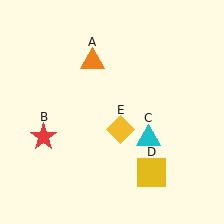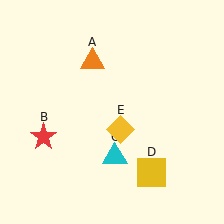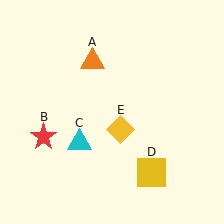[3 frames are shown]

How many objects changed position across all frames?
1 object changed position: cyan triangle (object C).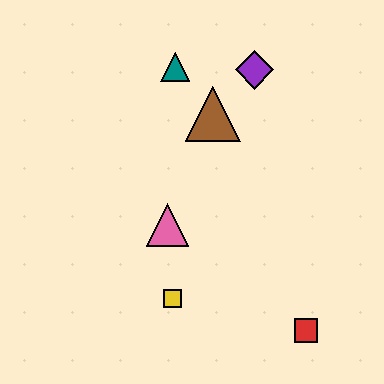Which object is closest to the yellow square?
The pink triangle is closest to the yellow square.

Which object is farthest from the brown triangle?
The red square is farthest from the brown triangle.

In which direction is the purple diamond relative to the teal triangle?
The purple diamond is to the right of the teal triangle.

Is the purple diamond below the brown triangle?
No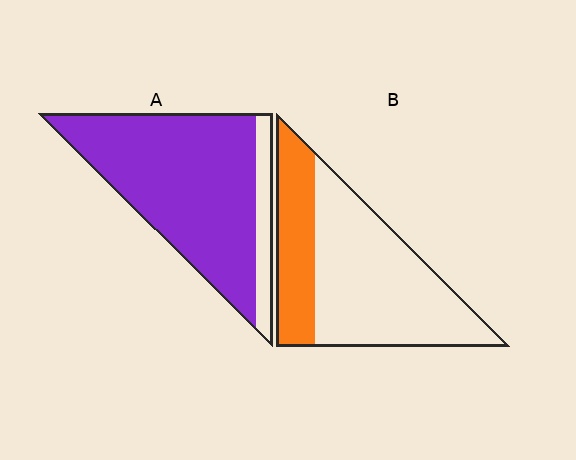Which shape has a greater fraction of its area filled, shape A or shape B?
Shape A.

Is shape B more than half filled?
No.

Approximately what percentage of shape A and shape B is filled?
A is approximately 85% and B is approximately 30%.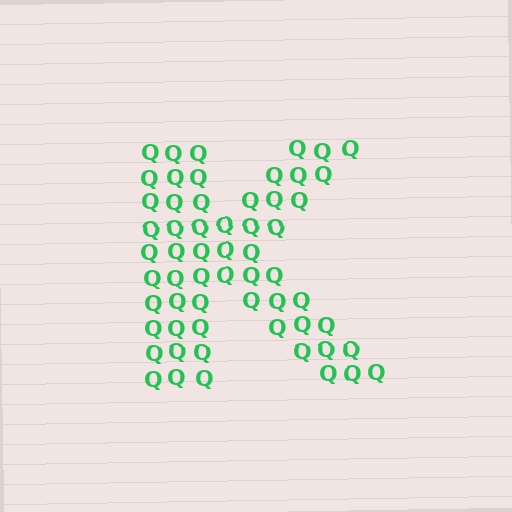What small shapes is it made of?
It is made of small letter Q's.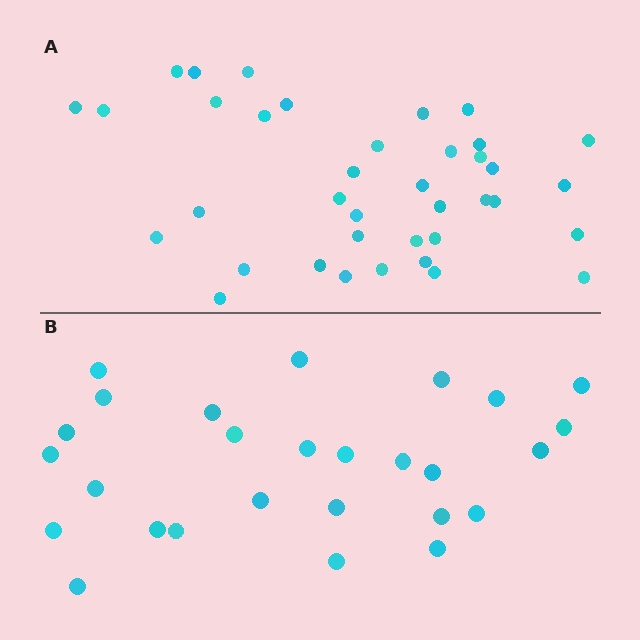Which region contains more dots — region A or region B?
Region A (the top region) has more dots.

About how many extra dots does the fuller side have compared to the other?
Region A has roughly 12 or so more dots than region B.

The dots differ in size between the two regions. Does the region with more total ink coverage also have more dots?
No. Region B has more total ink coverage because its dots are larger, but region A actually contains more individual dots. Total area can be misleading — the number of items is what matters here.